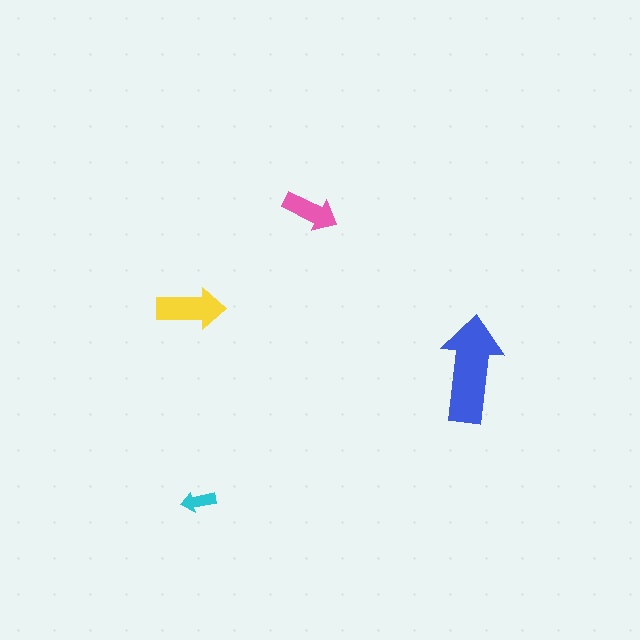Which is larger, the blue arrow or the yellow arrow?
The blue one.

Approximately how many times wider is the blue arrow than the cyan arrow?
About 3 times wider.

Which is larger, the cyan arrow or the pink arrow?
The pink one.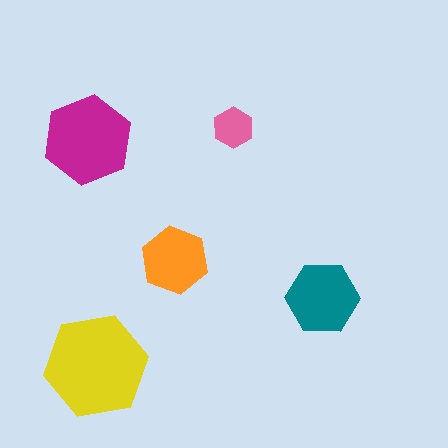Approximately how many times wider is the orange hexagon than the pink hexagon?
About 1.5 times wider.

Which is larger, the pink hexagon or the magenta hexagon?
The magenta one.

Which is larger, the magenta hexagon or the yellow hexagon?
The yellow one.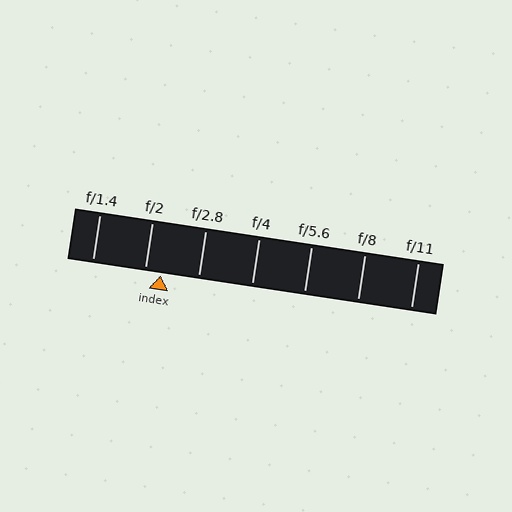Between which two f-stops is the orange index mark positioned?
The index mark is between f/2 and f/2.8.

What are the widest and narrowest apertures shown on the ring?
The widest aperture shown is f/1.4 and the narrowest is f/11.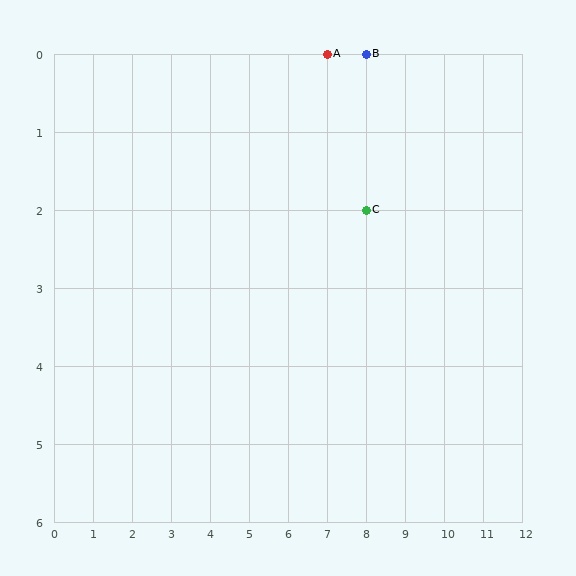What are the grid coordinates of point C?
Point C is at grid coordinates (8, 2).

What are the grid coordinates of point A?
Point A is at grid coordinates (7, 0).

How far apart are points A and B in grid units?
Points A and B are 1 column apart.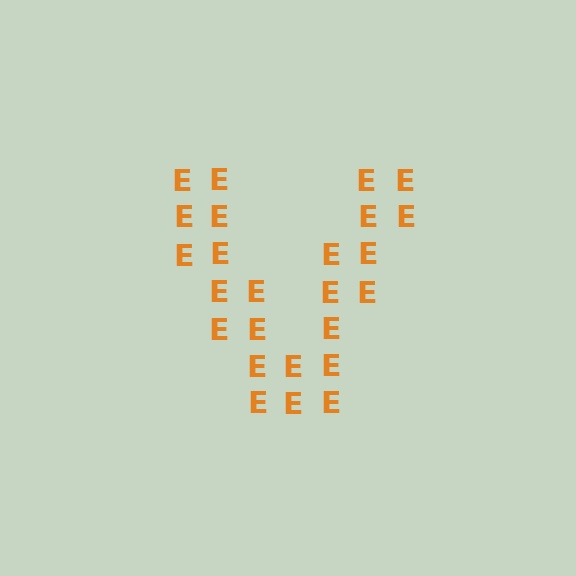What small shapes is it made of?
It is made of small letter E's.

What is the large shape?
The large shape is the letter V.